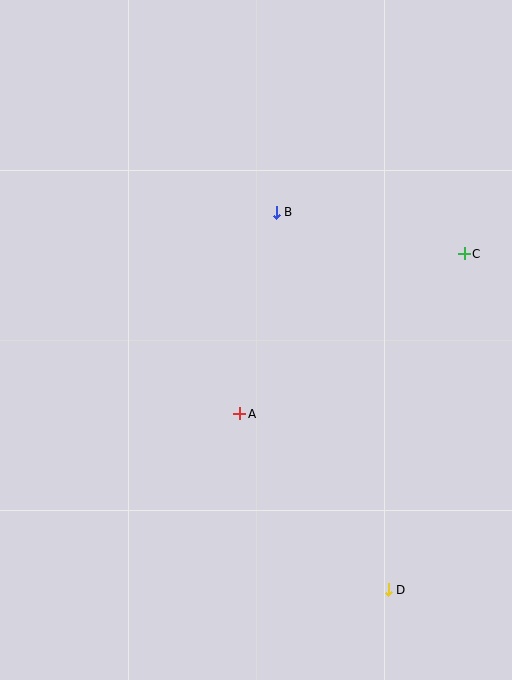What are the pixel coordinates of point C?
Point C is at (464, 254).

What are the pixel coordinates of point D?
Point D is at (388, 590).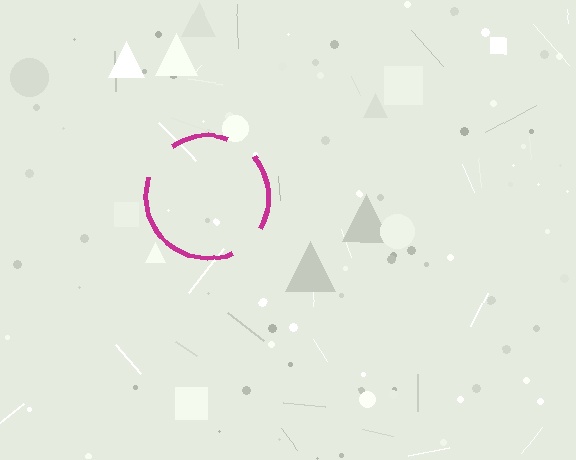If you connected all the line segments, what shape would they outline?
They would outline a circle.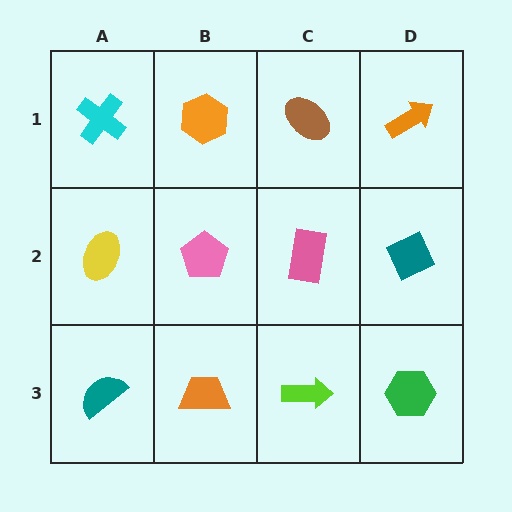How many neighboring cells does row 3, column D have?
2.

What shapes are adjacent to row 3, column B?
A pink pentagon (row 2, column B), a teal semicircle (row 3, column A), a lime arrow (row 3, column C).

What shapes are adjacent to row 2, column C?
A brown ellipse (row 1, column C), a lime arrow (row 3, column C), a pink pentagon (row 2, column B), a teal diamond (row 2, column D).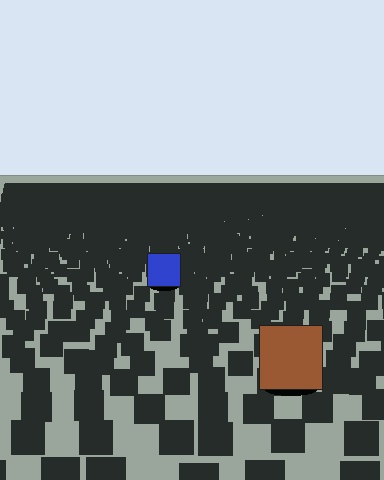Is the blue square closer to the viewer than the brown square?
No. The brown square is closer — you can tell from the texture gradient: the ground texture is coarser near it.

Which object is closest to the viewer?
The brown square is closest. The texture marks near it are larger and more spread out.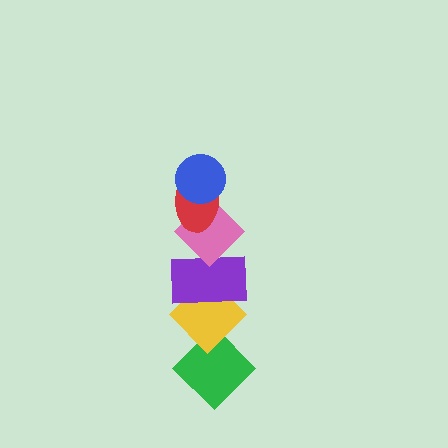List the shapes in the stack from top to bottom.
From top to bottom: the blue circle, the red ellipse, the pink diamond, the purple rectangle, the yellow diamond, the green diamond.